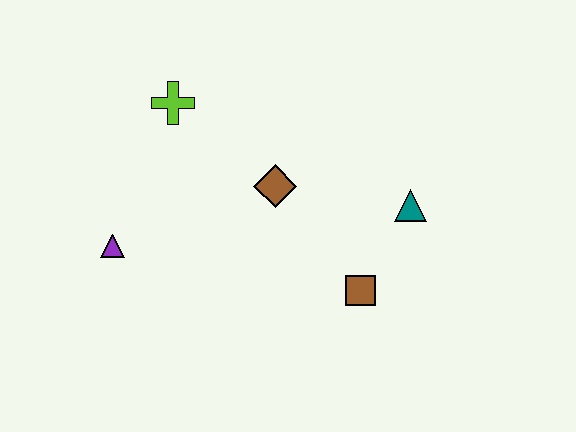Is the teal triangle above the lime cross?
No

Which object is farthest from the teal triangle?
The purple triangle is farthest from the teal triangle.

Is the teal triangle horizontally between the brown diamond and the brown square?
No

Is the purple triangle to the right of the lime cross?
No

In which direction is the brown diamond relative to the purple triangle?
The brown diamond is to the right of the purple triangle.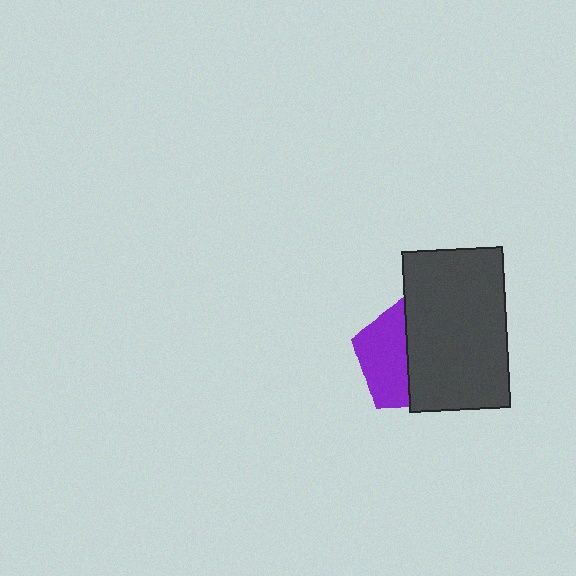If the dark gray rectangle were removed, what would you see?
You would see the complete purple pentagon.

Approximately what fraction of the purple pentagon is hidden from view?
Roughly 55% of the purple pentagon is hidden behind the dark gray rectangle.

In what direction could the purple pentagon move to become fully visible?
The purple pentagon could move left. That would shift it out from behind the dark gray rectangle entirely.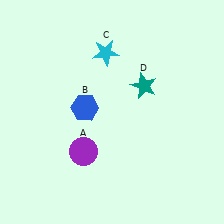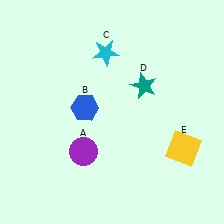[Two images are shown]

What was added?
A yellow square (E) was added in Image 2.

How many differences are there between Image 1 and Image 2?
There is 1 difference between the two images.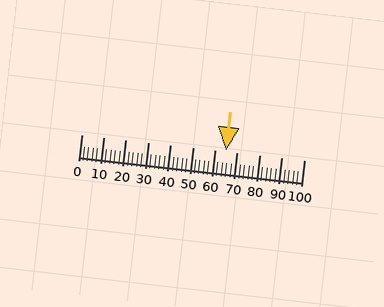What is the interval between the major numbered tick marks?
The major tick marks are spaced 10 units apart.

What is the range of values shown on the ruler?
The ruler shows values from 0 to 100.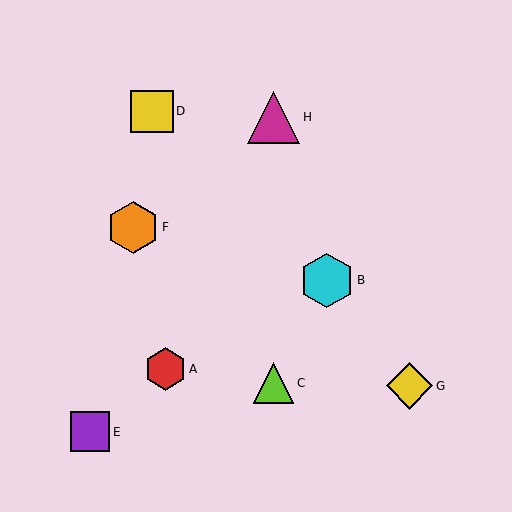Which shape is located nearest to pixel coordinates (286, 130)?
The magenta triangle (labeled H) at (274, 117) is nearest to that location.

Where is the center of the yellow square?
The center of the yellow square is at (152, 111).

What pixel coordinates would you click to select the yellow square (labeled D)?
Click at (152, 111) to select the yellow square D.